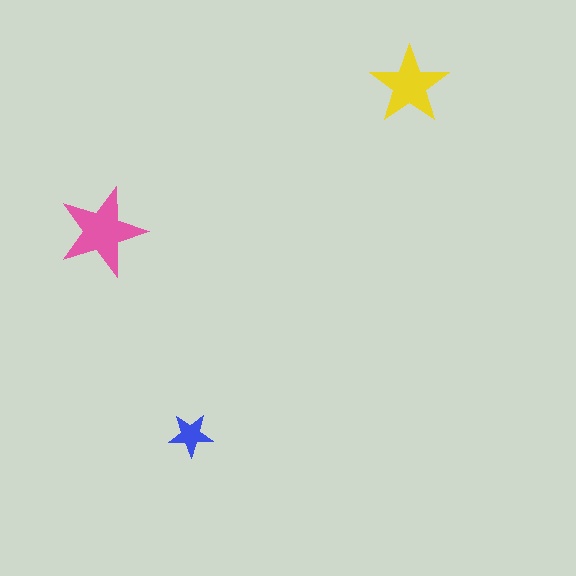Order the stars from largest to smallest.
the pink one, the yellow one, the blue one.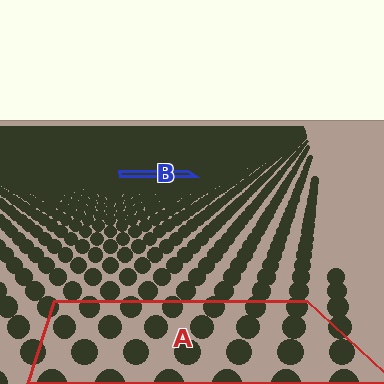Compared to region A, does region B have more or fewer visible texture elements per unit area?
Region B has more texture elements per unit area — they are packed more densely because it is farther away.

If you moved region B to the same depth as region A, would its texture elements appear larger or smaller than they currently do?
They would appear larger. At a closer depth, the same texture elements are projected at a bigger on-screen size.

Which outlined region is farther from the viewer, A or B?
Region B is farther from the viewer — the texture elements inside it appear smaller and more densely packed.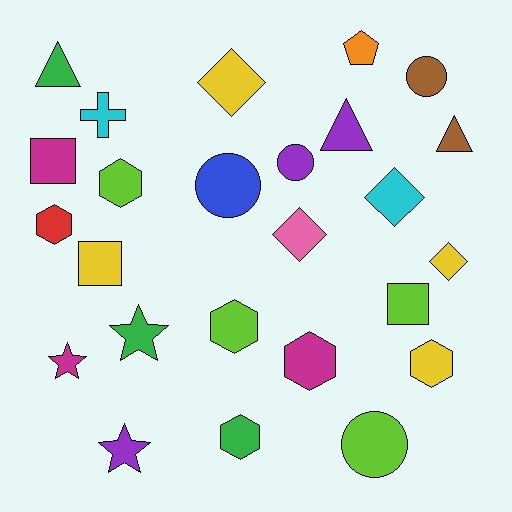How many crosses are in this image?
There is 1 cross.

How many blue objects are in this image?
There is 1 blue object.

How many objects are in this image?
There are 25 objects.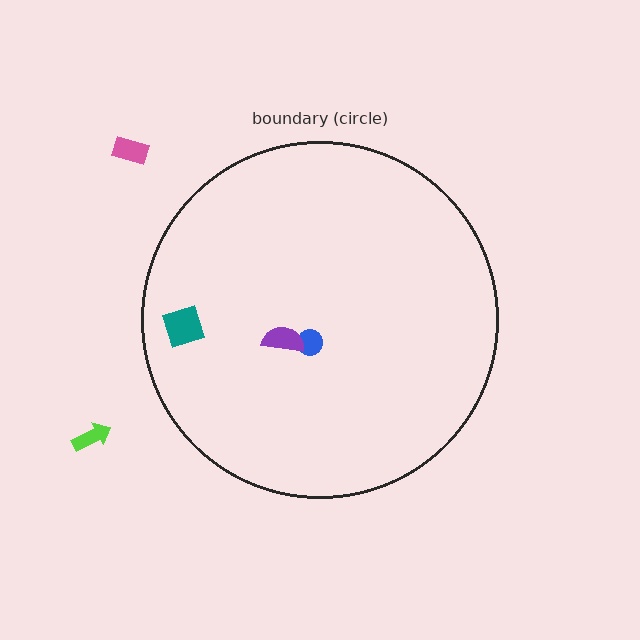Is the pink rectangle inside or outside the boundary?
Outside.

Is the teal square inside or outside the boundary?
Inside.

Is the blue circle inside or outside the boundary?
Inside.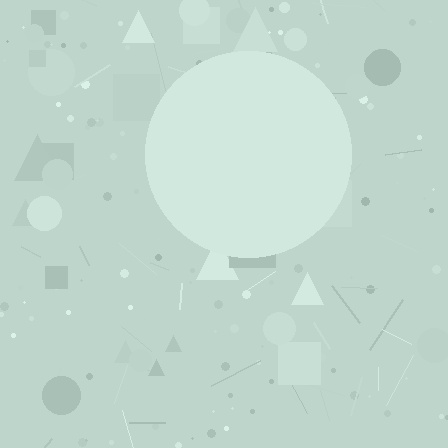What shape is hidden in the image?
A circle is hidden in the image.